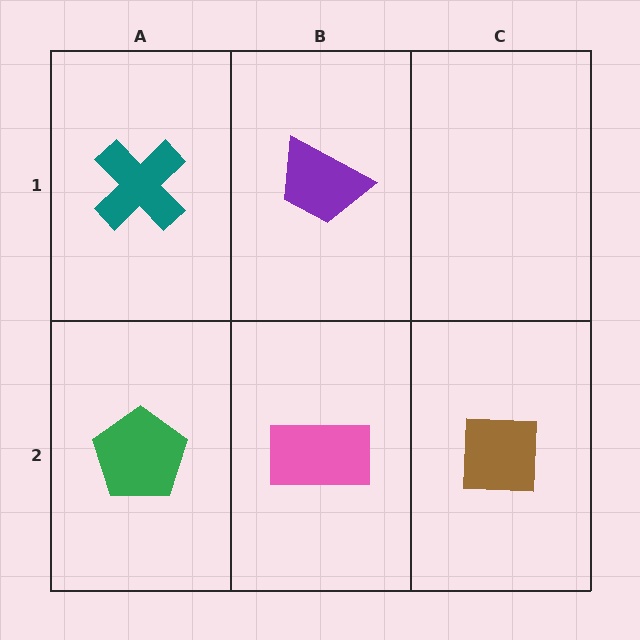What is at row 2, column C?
A brown square.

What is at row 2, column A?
A green pentagon.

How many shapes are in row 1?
2 shapes.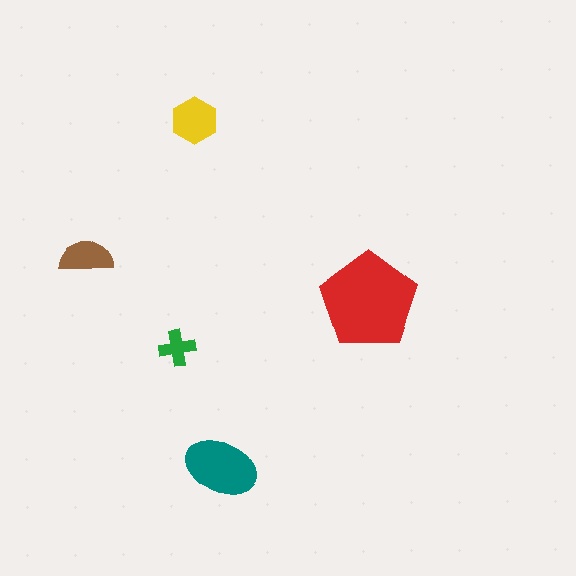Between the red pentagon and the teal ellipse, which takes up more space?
The red pentagon.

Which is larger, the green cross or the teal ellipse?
The teal ellipse.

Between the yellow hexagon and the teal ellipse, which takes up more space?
The teal ellipse.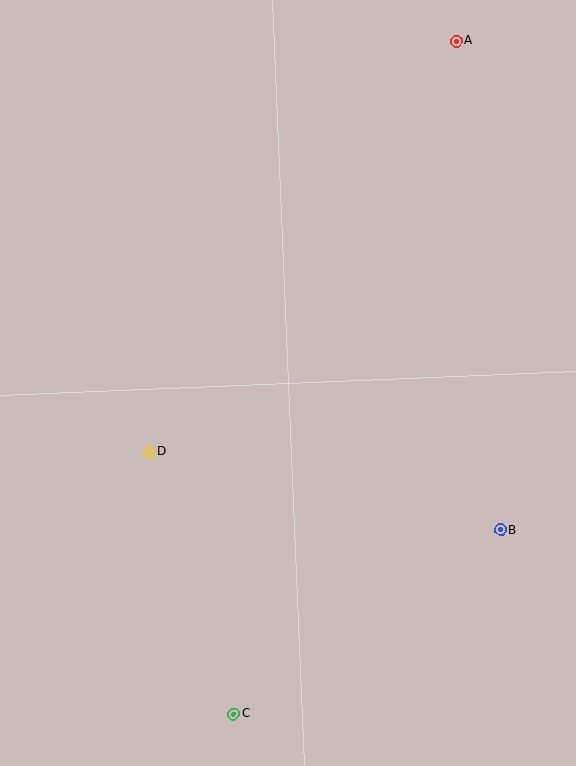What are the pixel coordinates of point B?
Point B is at (501, 530).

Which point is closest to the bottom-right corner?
Point B is closest to the bottom-right corner.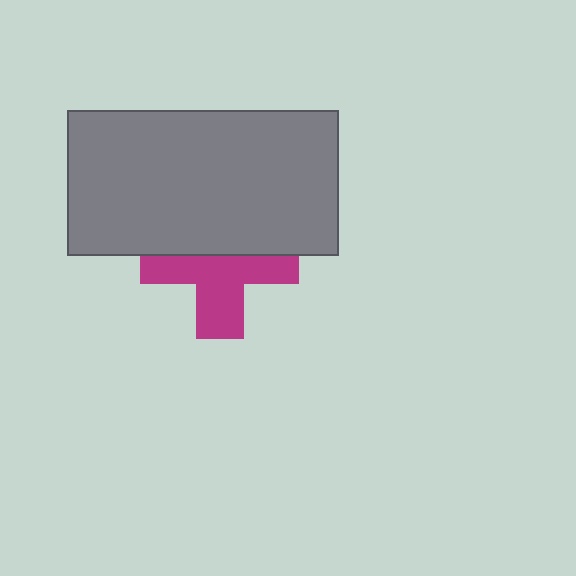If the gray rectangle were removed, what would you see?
You would see the complete magenta cross.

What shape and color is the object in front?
The object in front is a gray rectangle.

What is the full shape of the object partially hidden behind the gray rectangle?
The partially hidden object is a magenta cross.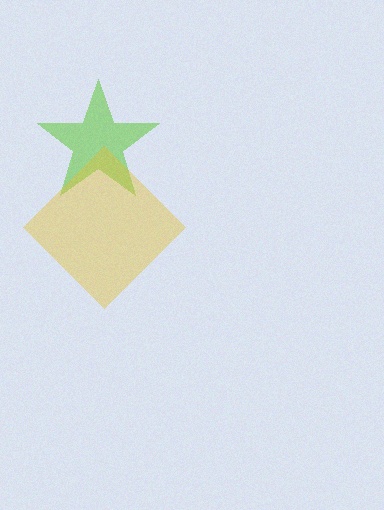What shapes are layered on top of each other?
The layered shapes are: a lime star, a yellow diamond.